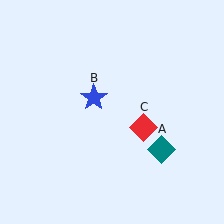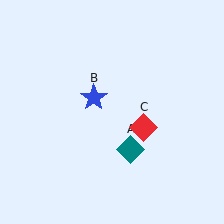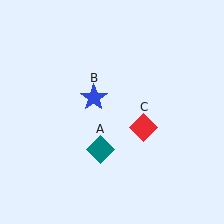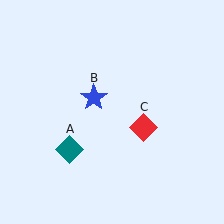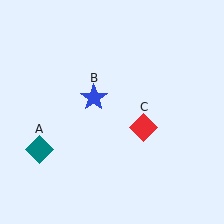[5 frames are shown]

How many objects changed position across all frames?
1 object changed position: teal diamond (object A).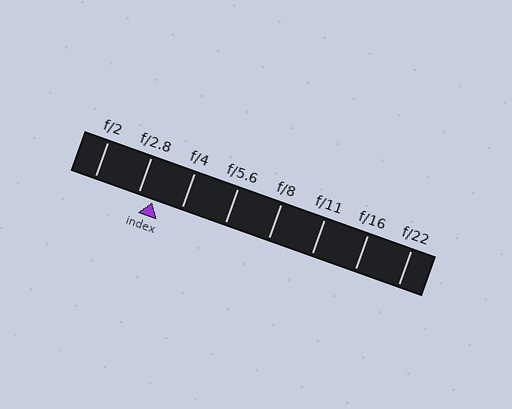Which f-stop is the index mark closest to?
The index mark is closest to f/2.8.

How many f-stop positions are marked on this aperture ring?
There are 8 f-stop positions marked.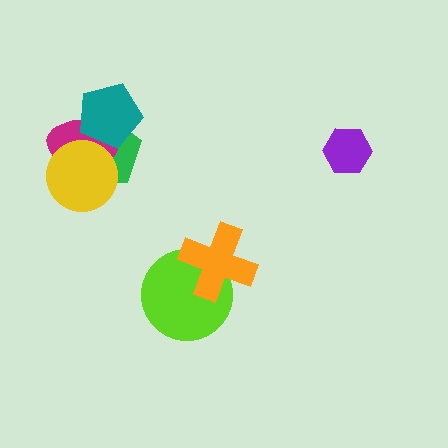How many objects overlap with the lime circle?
1 object overlaps with the lime circle.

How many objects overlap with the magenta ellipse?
3 objects overlap with the magenta ellipse.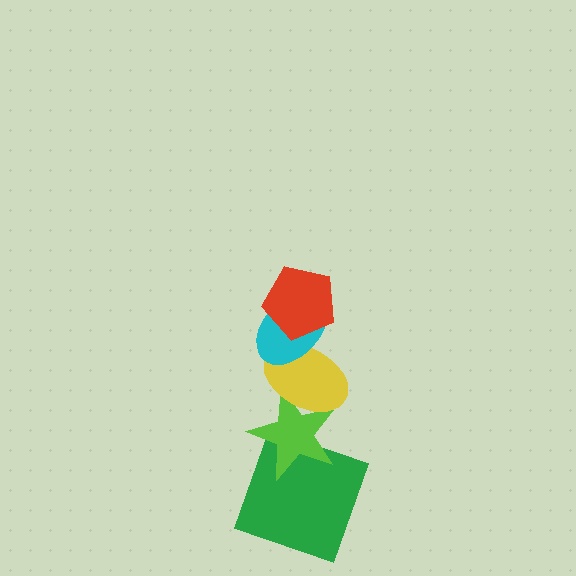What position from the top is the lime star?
The lime star is 4th from the top.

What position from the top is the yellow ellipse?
The yellow ellipse is 3rd from the top.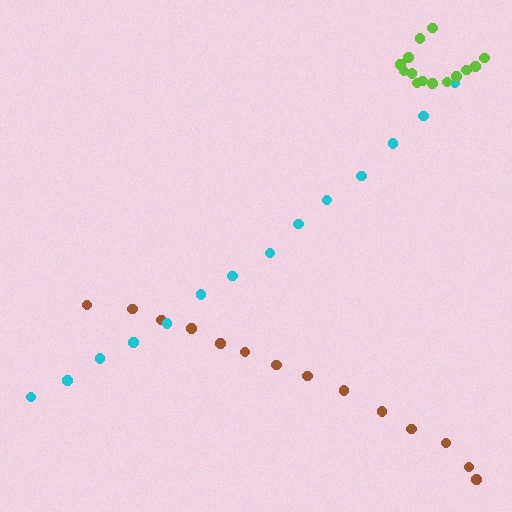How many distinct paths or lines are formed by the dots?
There are 3 distinct paths.